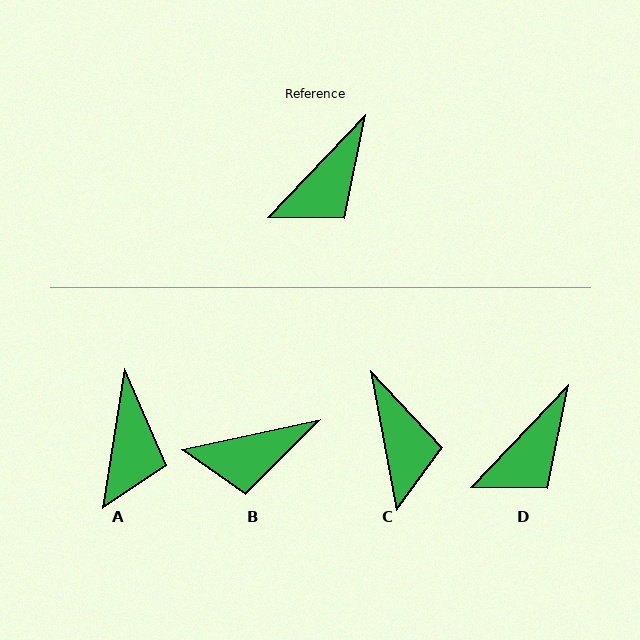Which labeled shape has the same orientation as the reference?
D.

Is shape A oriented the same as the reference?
No, it is off by about 35 degrees.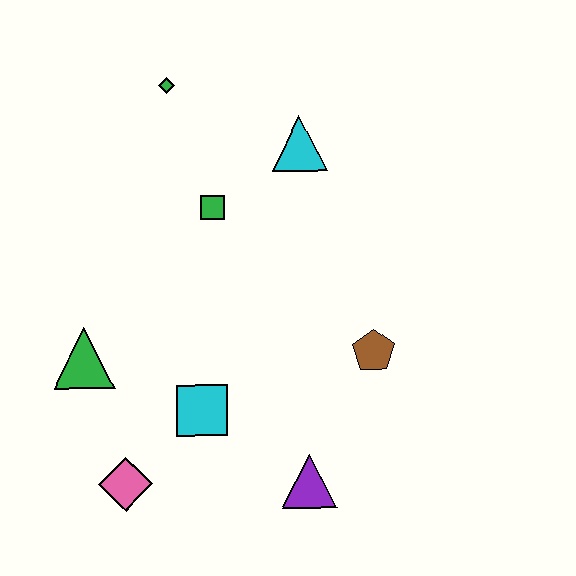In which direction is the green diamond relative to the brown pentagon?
The green diamond is above the brown pentagon.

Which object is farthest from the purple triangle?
The green diamond is farthest from the purple triangle.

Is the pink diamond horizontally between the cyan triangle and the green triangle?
Yes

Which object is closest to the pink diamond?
The cyan square is closest to the pink diamond.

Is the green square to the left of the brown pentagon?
Yes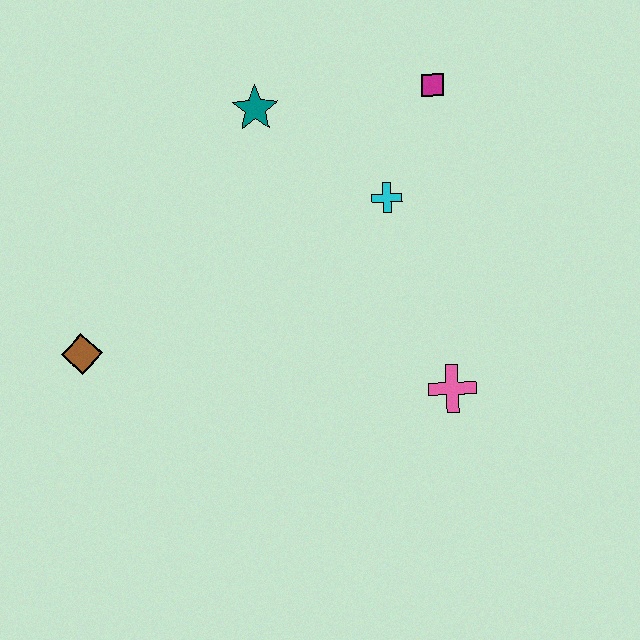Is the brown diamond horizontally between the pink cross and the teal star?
No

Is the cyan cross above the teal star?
No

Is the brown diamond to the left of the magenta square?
Yes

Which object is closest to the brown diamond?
The teal star is closest to the brown diamond.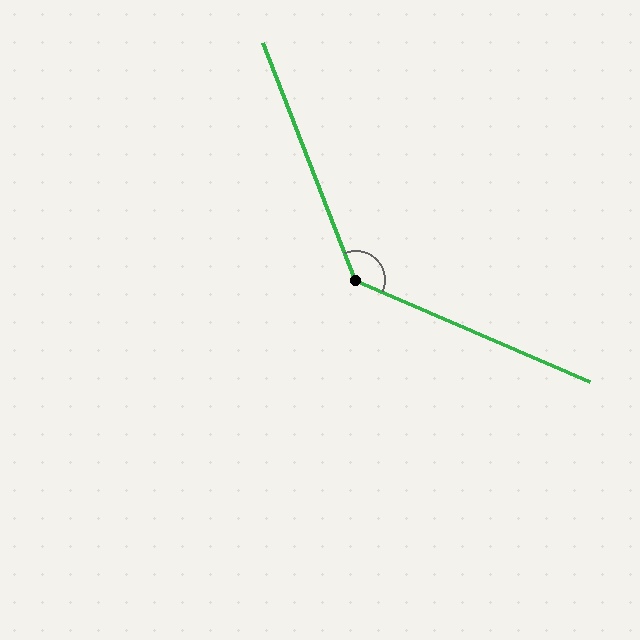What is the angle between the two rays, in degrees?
Approximately 135 degrees.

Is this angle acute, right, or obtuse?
It is obtuse.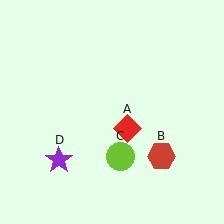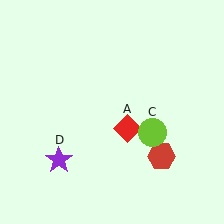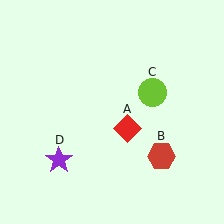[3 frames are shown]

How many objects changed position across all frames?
1 object changed position: lime circle (object C).